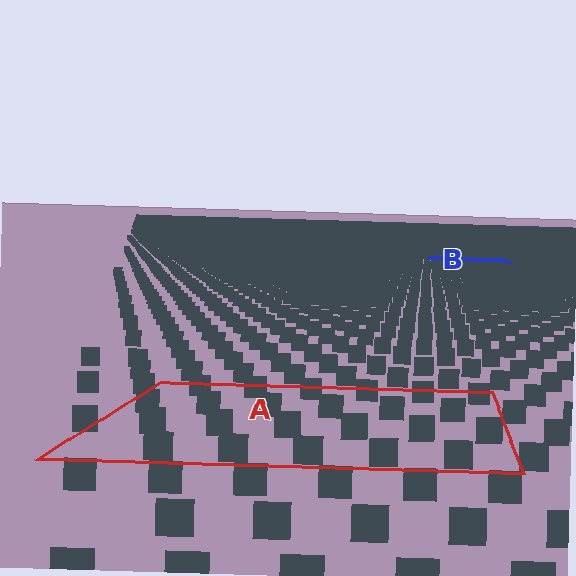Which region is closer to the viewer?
Region A is closer. The texture elements there are larger and more spread out.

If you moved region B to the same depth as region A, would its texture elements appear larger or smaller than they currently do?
They would appear larger. At a closer depth, the same texture elements are projected at a bigger on-screen size.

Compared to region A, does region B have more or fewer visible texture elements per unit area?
Region B has more texture elements per unit area — they are packed more densely because it is farther away.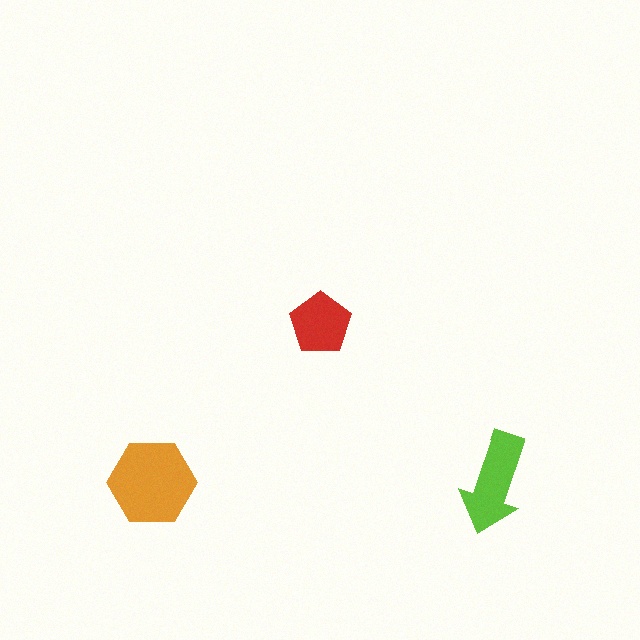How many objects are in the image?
There are 3 objects in the image.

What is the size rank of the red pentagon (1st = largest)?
3rd.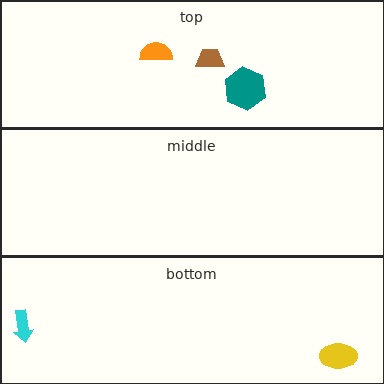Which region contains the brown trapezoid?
The top region.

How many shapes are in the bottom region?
2.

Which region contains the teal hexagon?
The top region.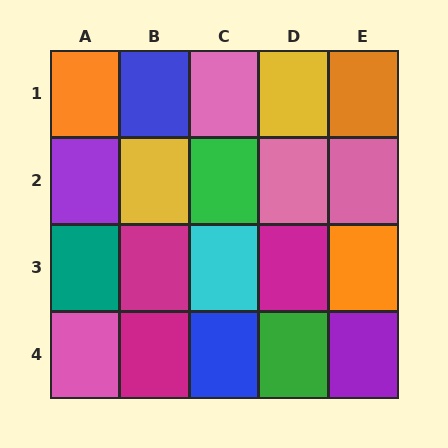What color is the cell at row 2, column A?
Purple.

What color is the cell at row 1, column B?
Blue.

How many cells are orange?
3 cells are orange.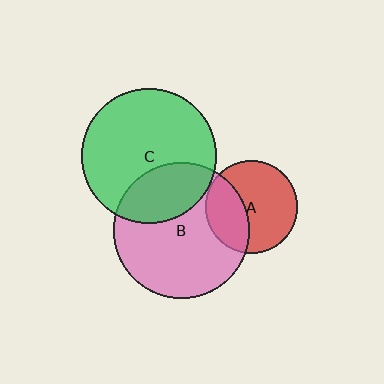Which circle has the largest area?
Circle B (pink).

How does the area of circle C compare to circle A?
Approximately 2.1 times.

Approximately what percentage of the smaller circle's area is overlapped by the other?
Approximately 30%.